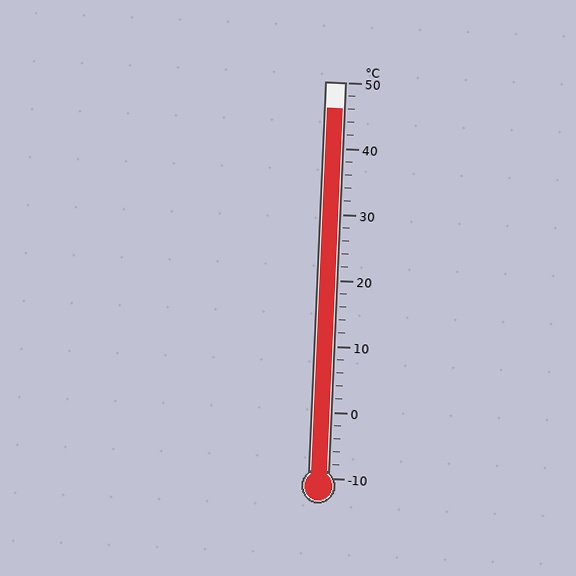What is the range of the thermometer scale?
The thermometer scale ranges from -10°C to 50°C.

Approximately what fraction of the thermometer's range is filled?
The thermometer is filled to approximately 95% of its range.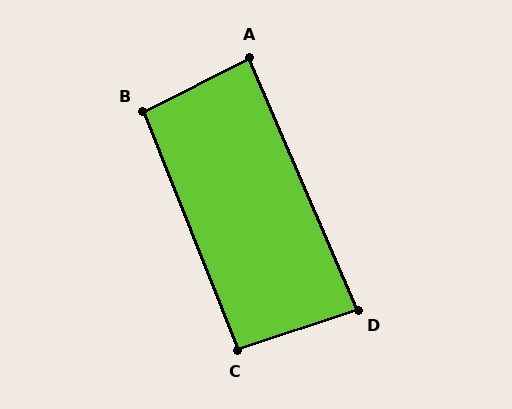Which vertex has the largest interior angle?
B, at approximately 95 degrees.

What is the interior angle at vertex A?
Approximately 87 degrees (approximately right).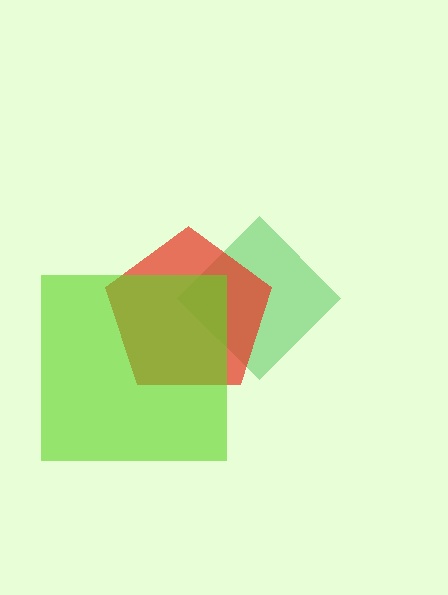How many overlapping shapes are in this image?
There are 3 overlapping shapes in the image.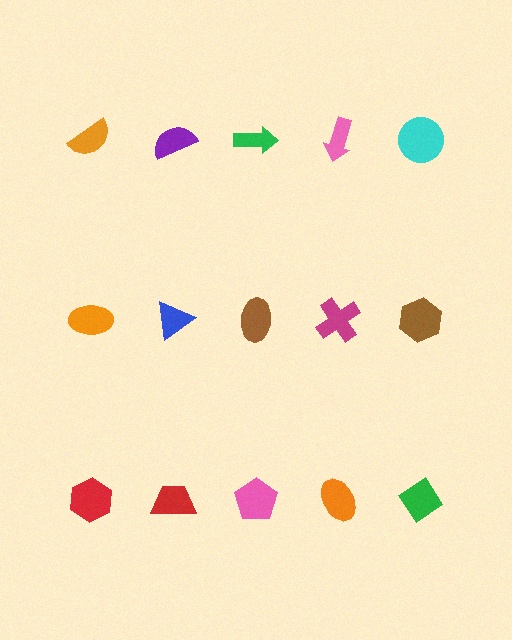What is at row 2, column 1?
An orange ellipse.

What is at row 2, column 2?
A blue triangle.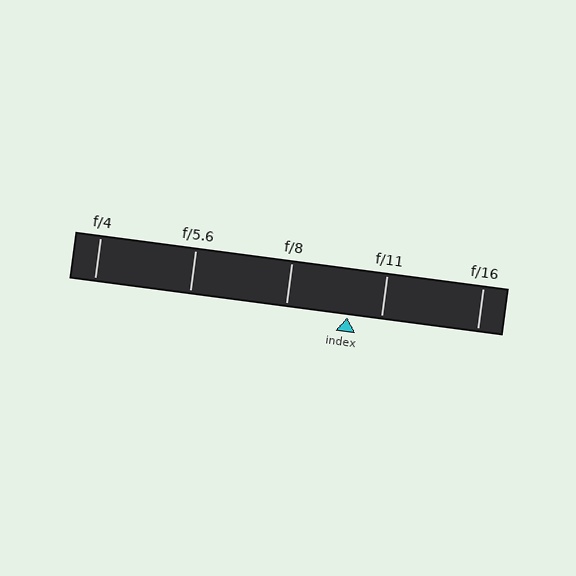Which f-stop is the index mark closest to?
The index mark is closest to f/11.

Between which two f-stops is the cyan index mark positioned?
The index mark is between f/8 and f/11.